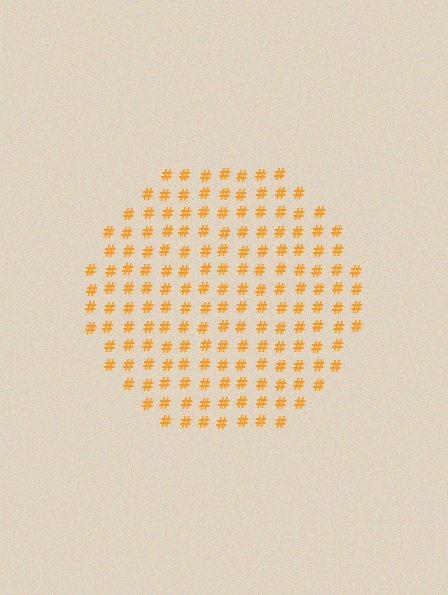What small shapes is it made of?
It is made of small hash symbols.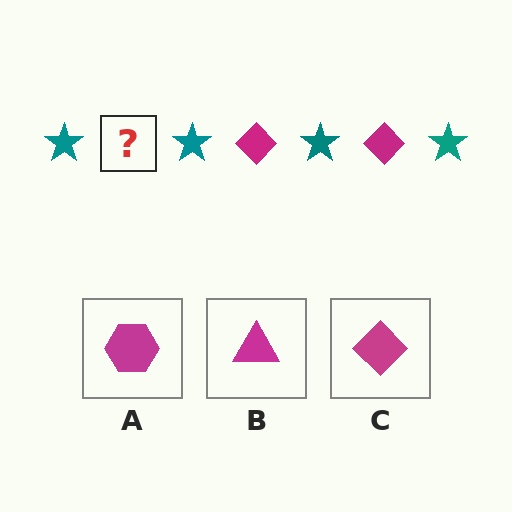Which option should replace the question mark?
Option C.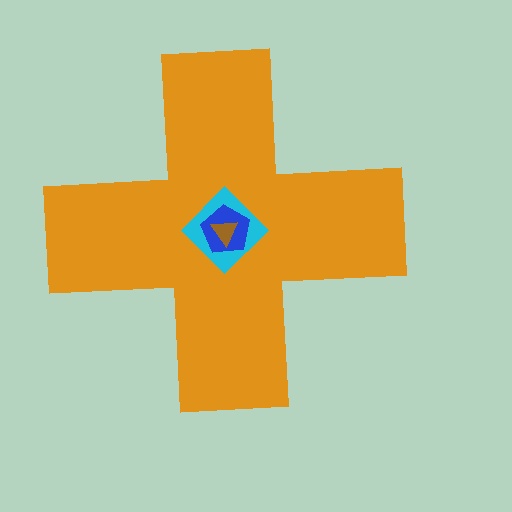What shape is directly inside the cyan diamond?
The blue pentagon.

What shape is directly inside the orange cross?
The cyan diamond.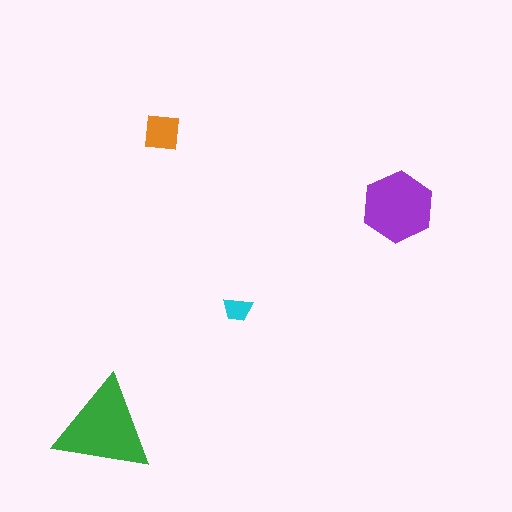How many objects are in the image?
There are 4 objects in the image.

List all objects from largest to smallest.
The green triangle, the purple hexagon, the orange square, the cyan trapezoid.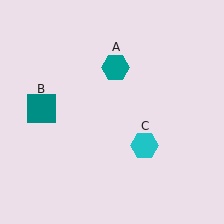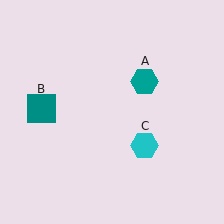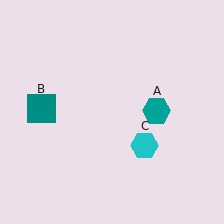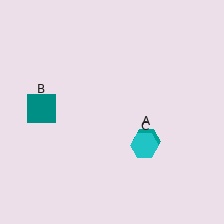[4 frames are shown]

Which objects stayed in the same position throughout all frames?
Teal square (object B) and cyan hexagon (object C) remained stationary.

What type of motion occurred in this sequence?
The teal hexagon (object A) rotated clockwise around the center of the scene.